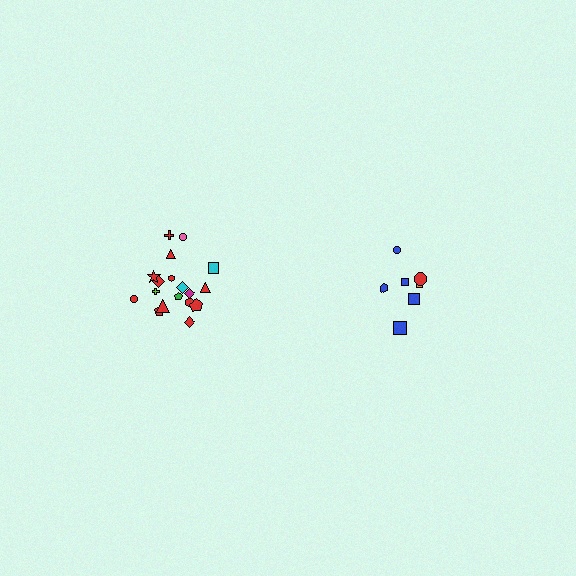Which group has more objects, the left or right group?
The left group.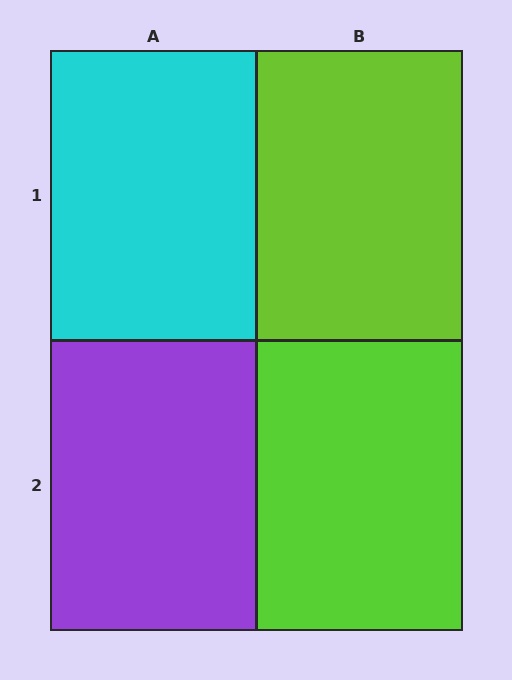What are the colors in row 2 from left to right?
Purple, lime.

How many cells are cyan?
1 cell is cyan.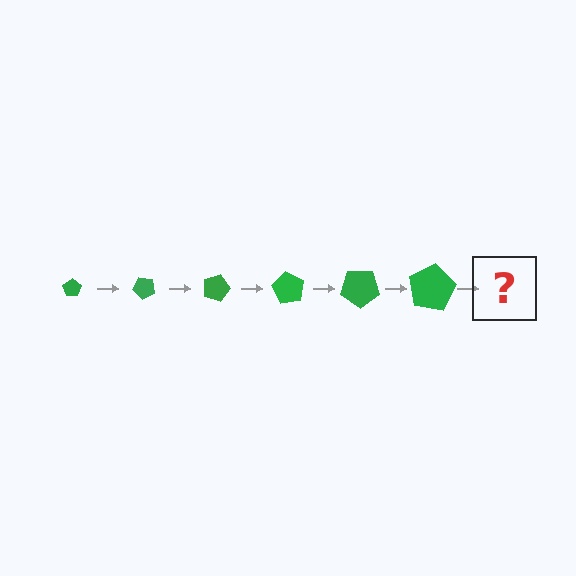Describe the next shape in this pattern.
It should be a pentagon, larger than the previous one and rotated 270 degrees from the start.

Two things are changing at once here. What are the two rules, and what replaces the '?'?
The two rules are that the pentagon grows larger each step and it rotates 45 degrees each step. The '?' should be a pentagon, larger than the previous one and rotated 270 degrees from the start.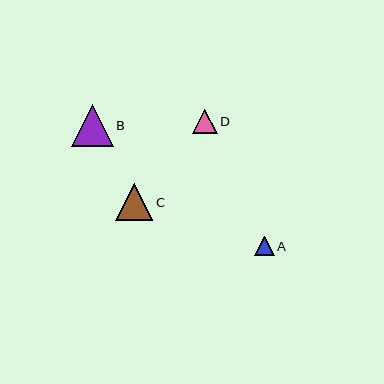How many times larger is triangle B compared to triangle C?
Triangle B is approximately 1.1 times the size of triangle C.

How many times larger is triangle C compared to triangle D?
Triangle C is approximately 1.5 times the size of triangle D.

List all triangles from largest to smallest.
From largest to smallest: B, C, D, A.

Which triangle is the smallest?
Triangle A is the smallest with a size of approximately 19 pixels.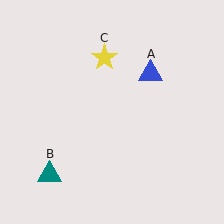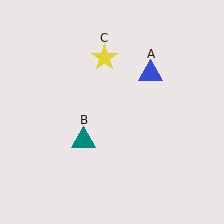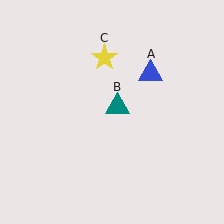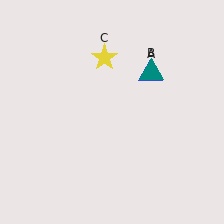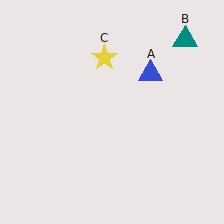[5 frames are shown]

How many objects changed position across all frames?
1 object changed position: teal triangle (object B).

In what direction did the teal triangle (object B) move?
The teal triangle (object B) moved up and to the right.